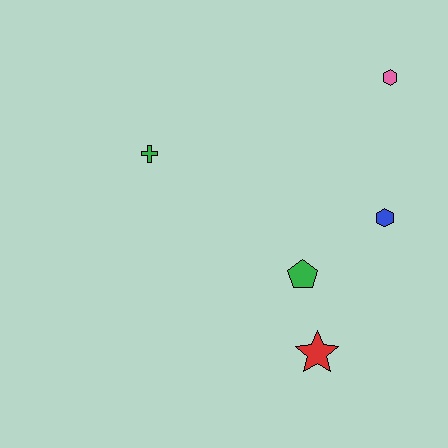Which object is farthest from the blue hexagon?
The green cross is farthest from the blue hexagon.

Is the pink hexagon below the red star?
No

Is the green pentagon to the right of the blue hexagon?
No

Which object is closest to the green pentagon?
The red star is closest to the green pentagon.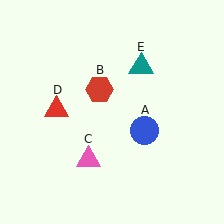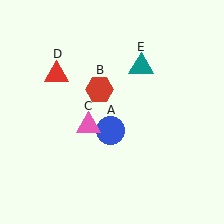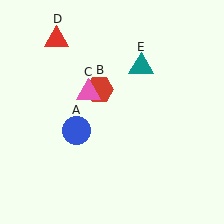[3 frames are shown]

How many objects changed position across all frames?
3 objects changed position: blue circle (object A), pink triangle (object C), red triangle (object D).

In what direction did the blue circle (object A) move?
The blue circle (object A) moved left.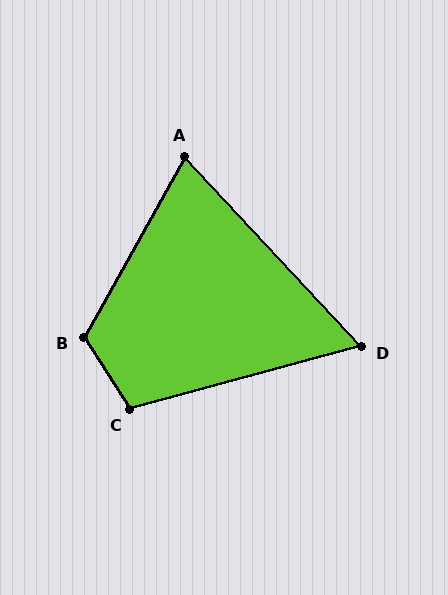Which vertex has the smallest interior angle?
D, at approximately 62 degrees.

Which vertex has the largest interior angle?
B, at approximately 118 degrees.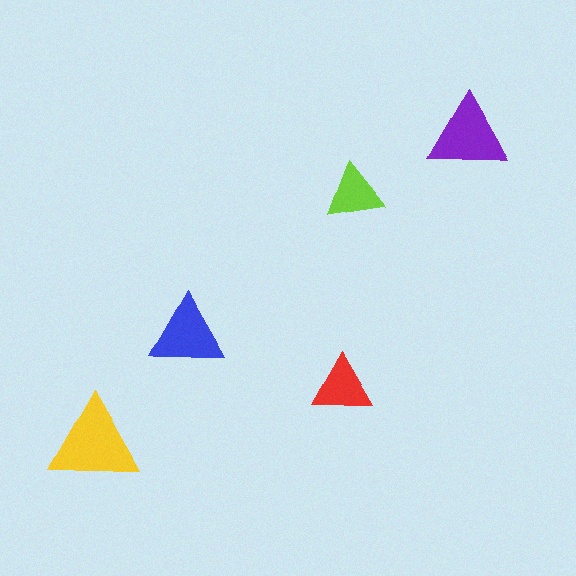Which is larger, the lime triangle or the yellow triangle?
The yellow one.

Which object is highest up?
The purple triangle is topmost.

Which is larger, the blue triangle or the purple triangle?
The purple one.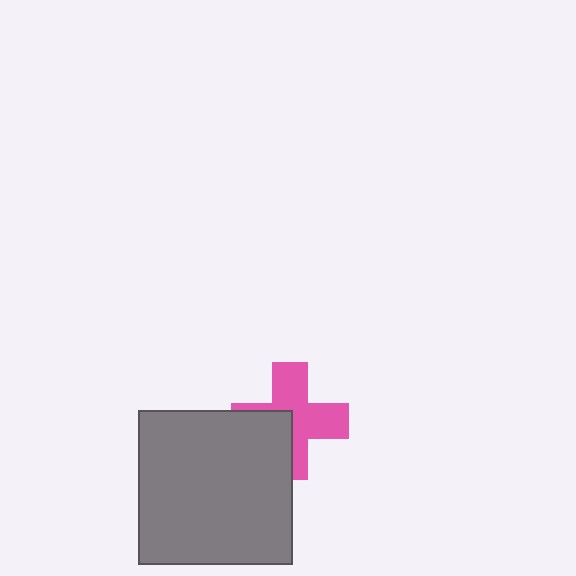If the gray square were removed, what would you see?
You would see the complete pink cross.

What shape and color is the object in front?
The object in front is a gray square.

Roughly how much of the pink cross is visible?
About half of it is visible (roughly 62%).